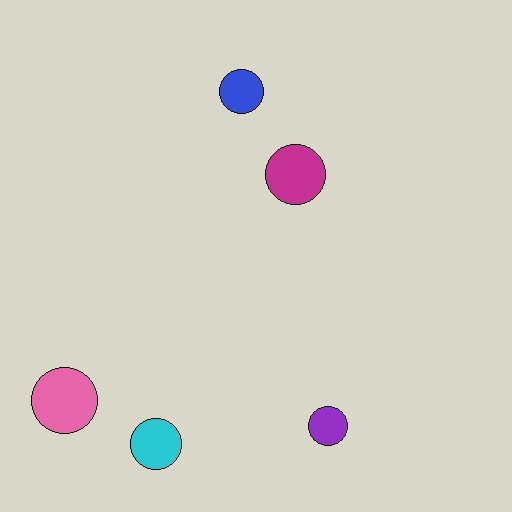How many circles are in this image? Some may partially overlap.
There are 5 circles.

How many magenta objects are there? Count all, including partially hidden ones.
There is 1 magenta object.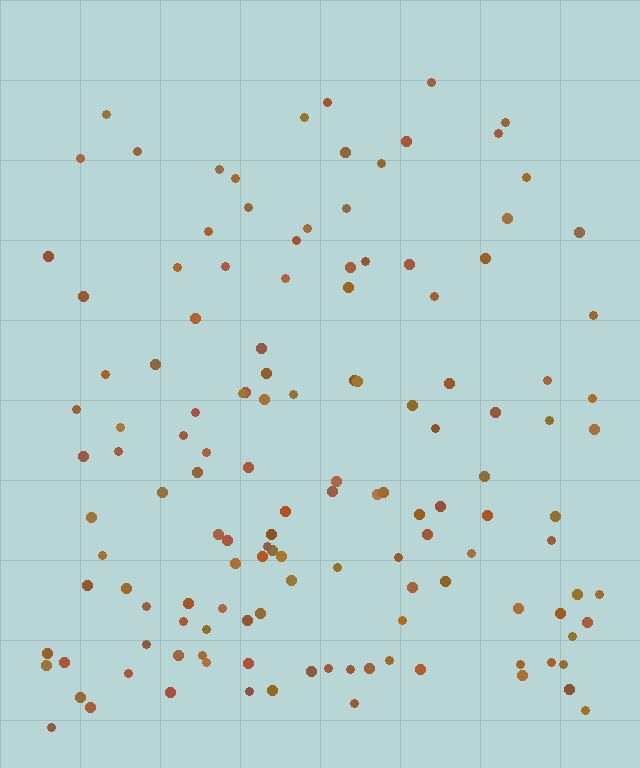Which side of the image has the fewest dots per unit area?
The top.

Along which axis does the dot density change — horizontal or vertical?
Vertical.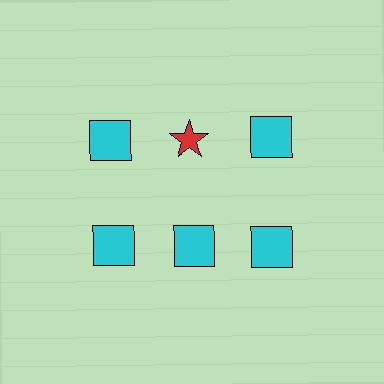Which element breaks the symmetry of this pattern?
The red star in the top row, second from left column breaks the symmetry. All other shapes are cyan squares.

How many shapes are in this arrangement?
There are 6 shapes arranged in a grid pattern.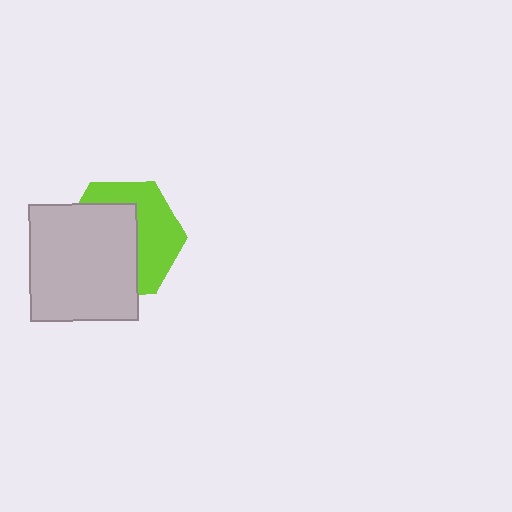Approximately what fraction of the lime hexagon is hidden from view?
Roughly 54% of the lime hexagon is hidden behind the light gray rectangle.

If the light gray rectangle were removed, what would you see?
You would see the complete lime hexagon.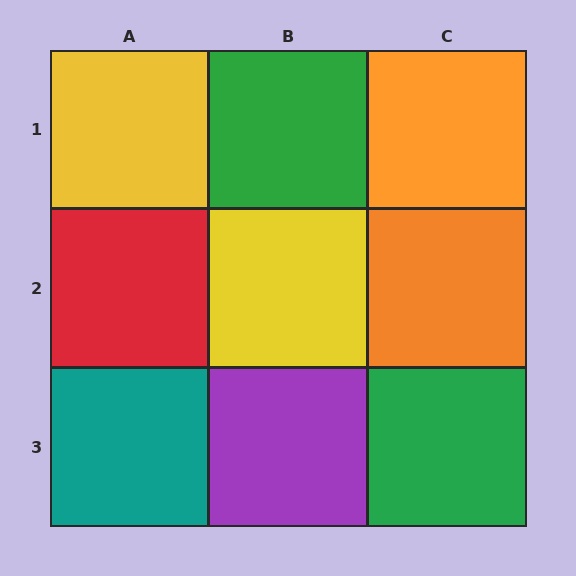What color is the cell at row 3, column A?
Teal.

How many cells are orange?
2 cells are orange.